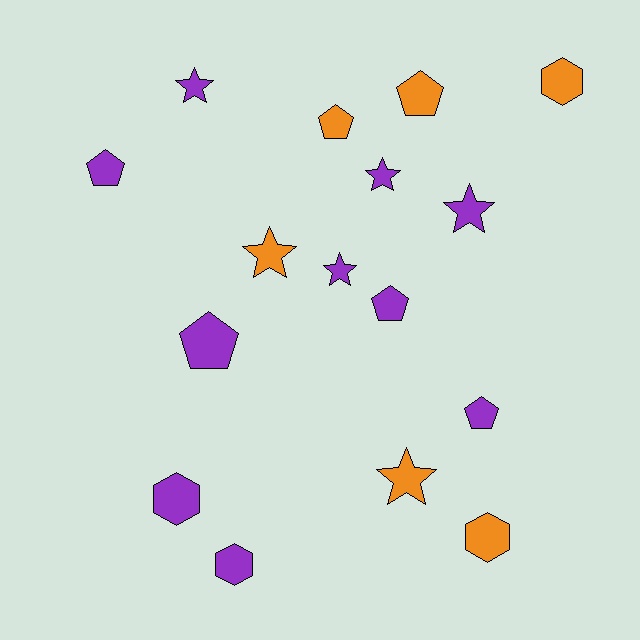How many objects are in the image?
There are 16 objects.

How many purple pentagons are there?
There are 4 purple pentagons.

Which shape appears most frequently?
Star, with 6 objects.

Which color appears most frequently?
Purple, with 10 objects.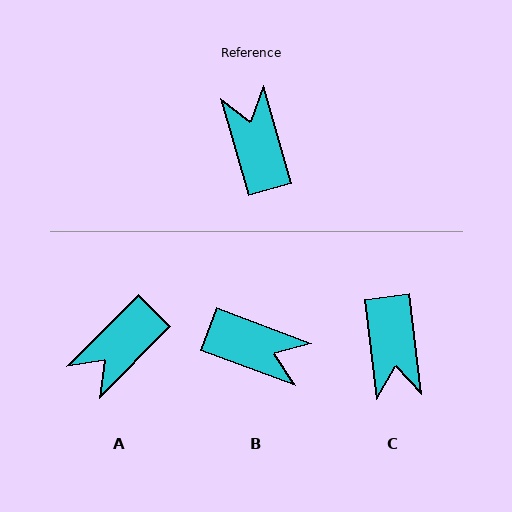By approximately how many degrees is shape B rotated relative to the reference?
Approximately 127 degrees clockwise.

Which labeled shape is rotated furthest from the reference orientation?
C, about 171 degrees away.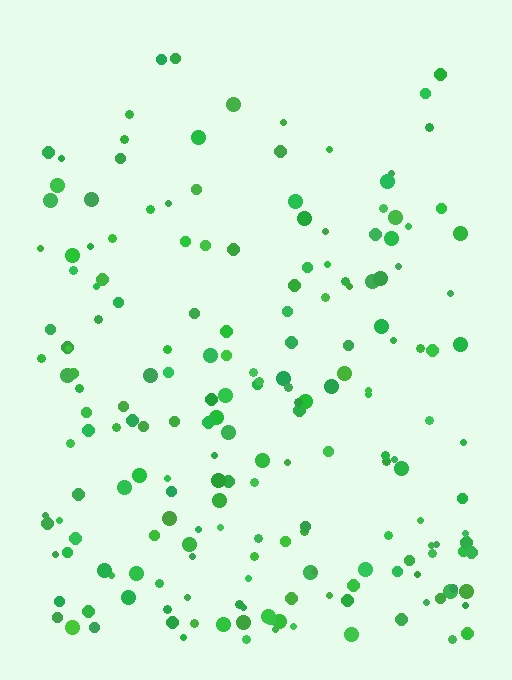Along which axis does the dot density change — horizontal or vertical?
Vertical.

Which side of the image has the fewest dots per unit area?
The top.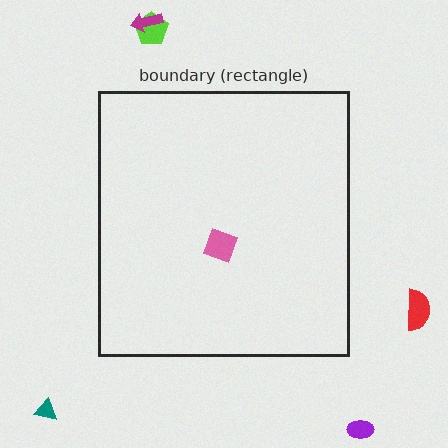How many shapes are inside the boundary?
1 inside, 5 outside.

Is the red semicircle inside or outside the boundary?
Outside.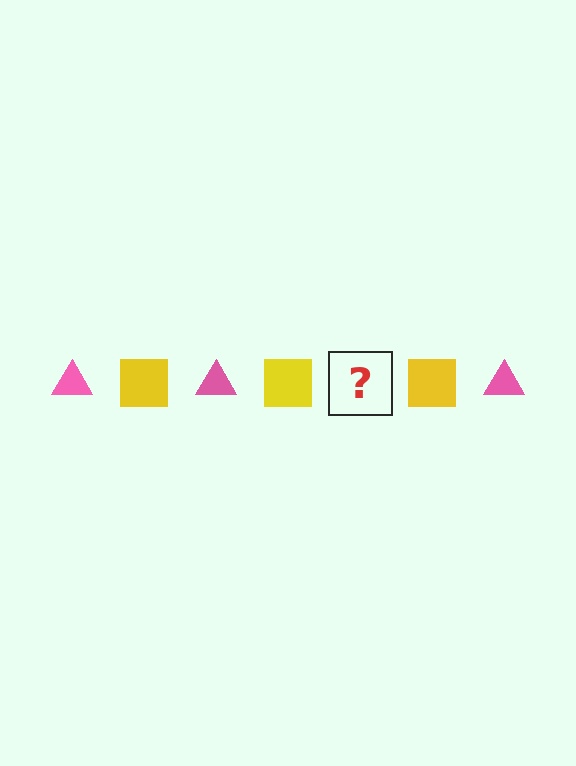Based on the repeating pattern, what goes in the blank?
The blank should be a pink triangle.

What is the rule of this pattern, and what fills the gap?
The rule is that the pattern alternates between pink triangle and yellow square. The gap should be filled with a pink triangle.